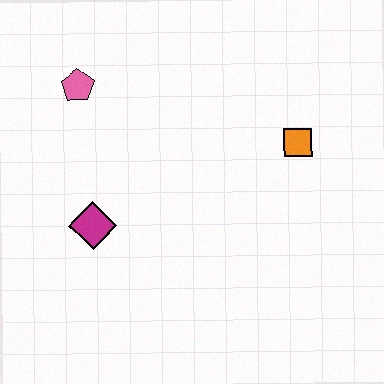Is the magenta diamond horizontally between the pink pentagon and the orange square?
Yes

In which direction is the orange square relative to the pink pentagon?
The orange square is to the right of the pink pentagon.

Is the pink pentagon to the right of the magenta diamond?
No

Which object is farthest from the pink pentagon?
The orange square is farthest from the pink pentagon.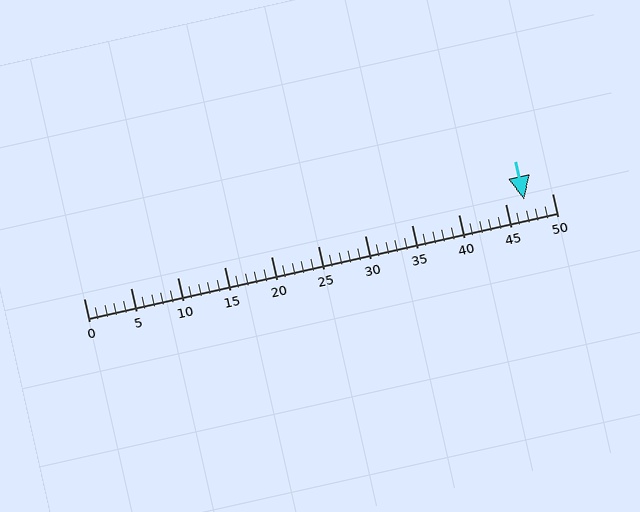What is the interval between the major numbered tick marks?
The major tick marks are spaced 5 units apart.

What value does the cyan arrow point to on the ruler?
The cyan arrow points to approximately 47.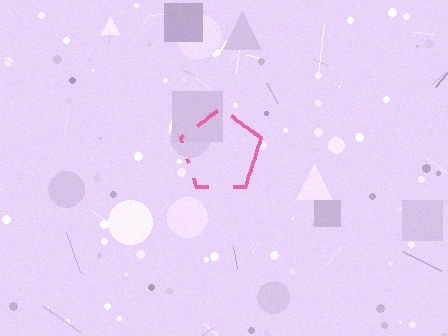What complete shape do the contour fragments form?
The contour fragments form a pentagon.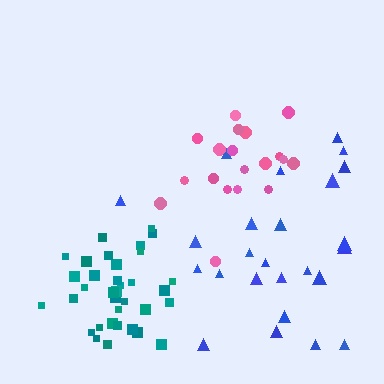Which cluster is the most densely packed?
Teal.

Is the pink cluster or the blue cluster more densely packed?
Pink.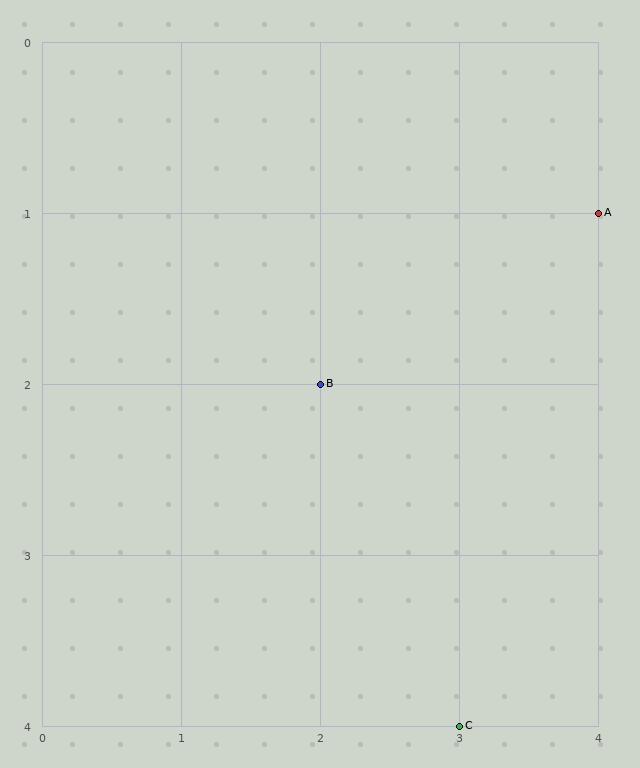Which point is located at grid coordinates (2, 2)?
Point B is at (2, 2).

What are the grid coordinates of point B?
Point B is at grid coordinates (2, 2).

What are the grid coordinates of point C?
Point C is at grid coordinates (3, 4).